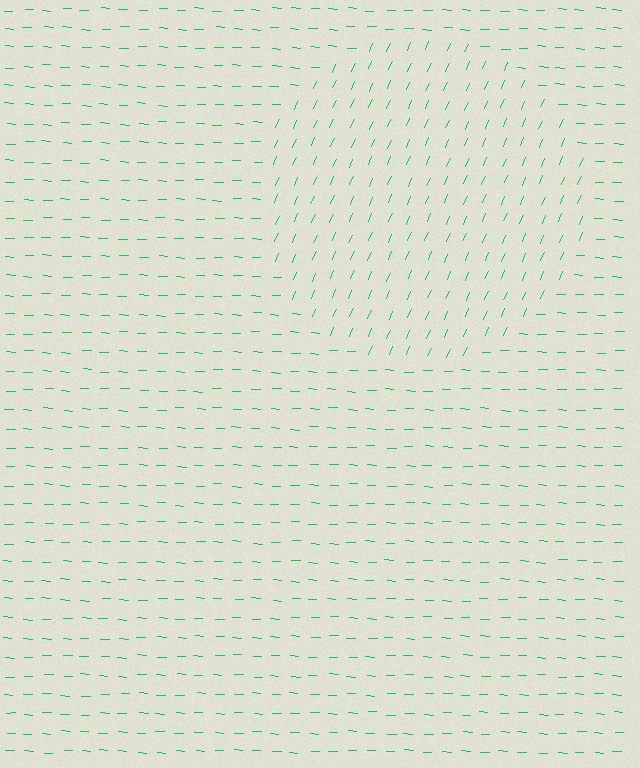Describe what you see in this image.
The image is filled with small green line segments. A circle region in the image has lines oriented differently from the surrounding lines, creating a visible texture boundary.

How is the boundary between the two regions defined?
The boundary is defined purely by a change in line orientation (approximately 69 degrees difference). All lines are the same color and thickness.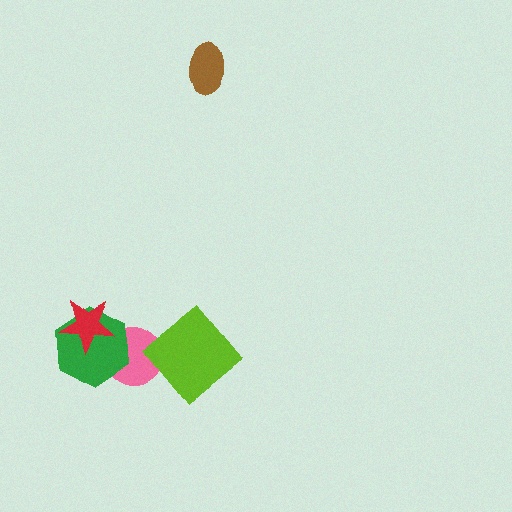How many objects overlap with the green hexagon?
2 objects overlap with the green hexagon.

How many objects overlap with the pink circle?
2 objects overlap with the pink circle.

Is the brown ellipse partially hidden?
No, no other shape covers it.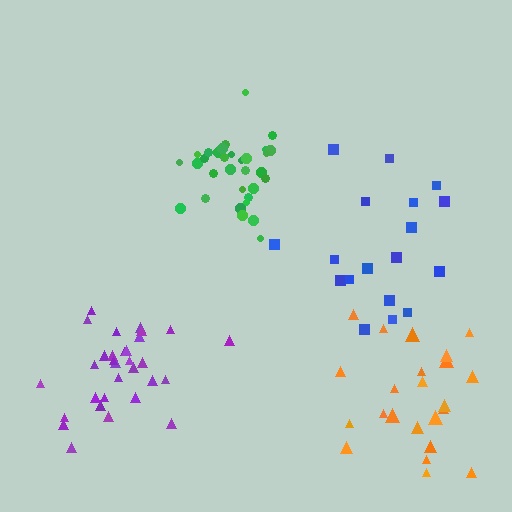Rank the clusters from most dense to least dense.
green, purple, orange, blue.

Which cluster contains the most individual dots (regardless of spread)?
Green (32).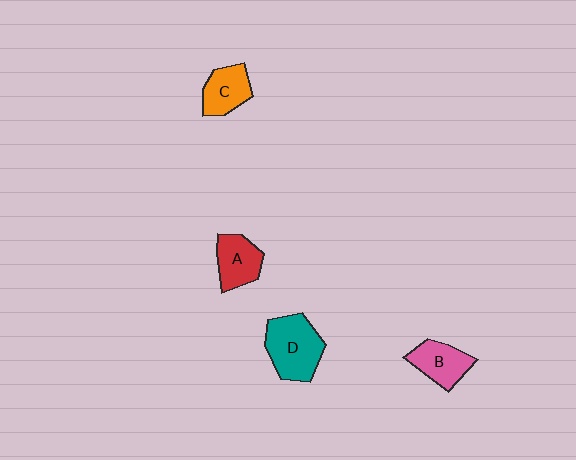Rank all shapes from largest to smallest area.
From largest to smallest: D (teal), A (red), B (pink), C (orange).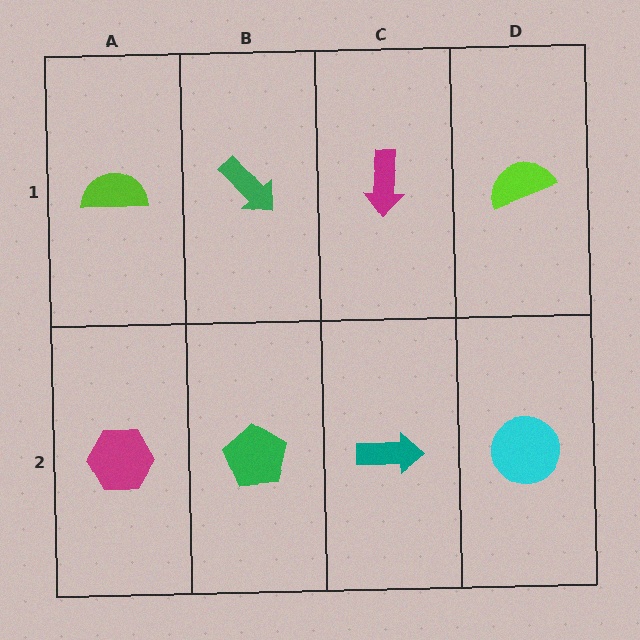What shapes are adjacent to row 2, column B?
A green arrow (row 1, column B), a magenta hexagon (row 2, column A), a teal arrow (row 2, column C).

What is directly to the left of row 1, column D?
A magenta arrow.